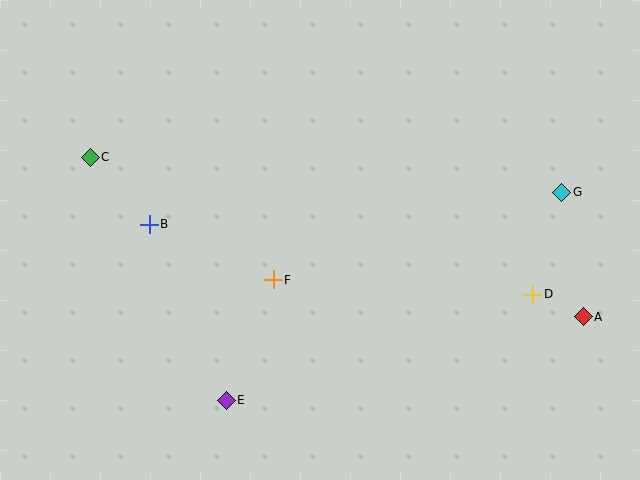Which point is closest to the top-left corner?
Point C is closest to the top-left corner.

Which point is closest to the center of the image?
Point F at (273, 280) is closest to the center.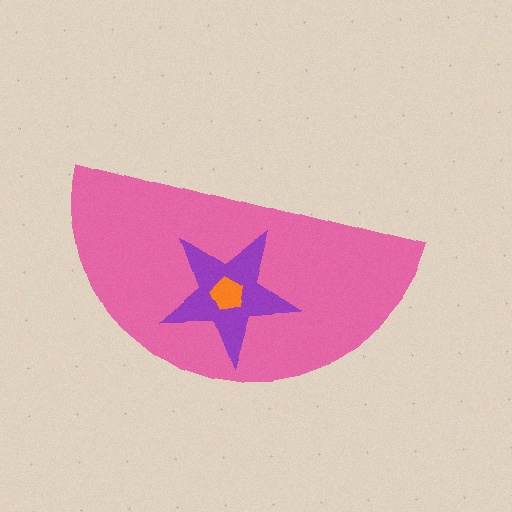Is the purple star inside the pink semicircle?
Yes.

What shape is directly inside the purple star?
The orange pentagon.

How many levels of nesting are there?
3.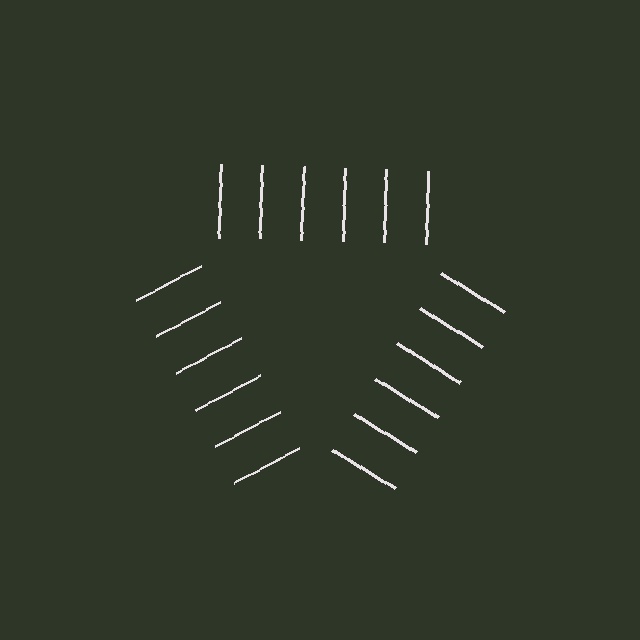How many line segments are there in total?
18 — 6 along each of the 3 edges.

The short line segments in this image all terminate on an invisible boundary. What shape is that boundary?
An illusory triangle — the line segments terminate on its edges but no continuous stroke is drawn.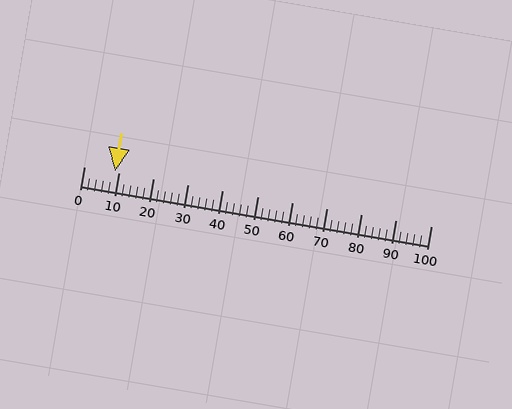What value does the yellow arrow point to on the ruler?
The yellow arrow points to approximately 9.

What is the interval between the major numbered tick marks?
The major tick marks are spaced 10 units apart.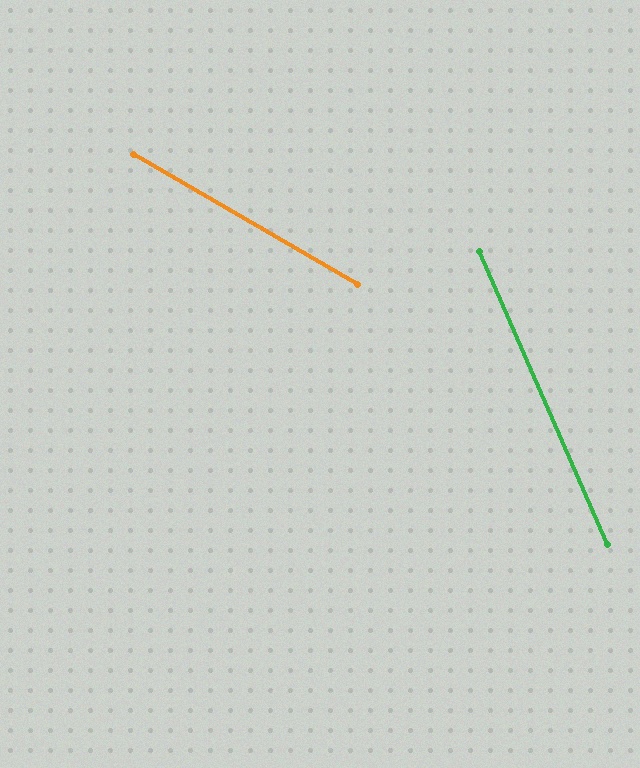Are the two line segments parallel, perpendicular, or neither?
Neither parallel nor perpendicular — they differ by about 36°.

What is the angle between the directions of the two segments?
Approximately 36 degrees.